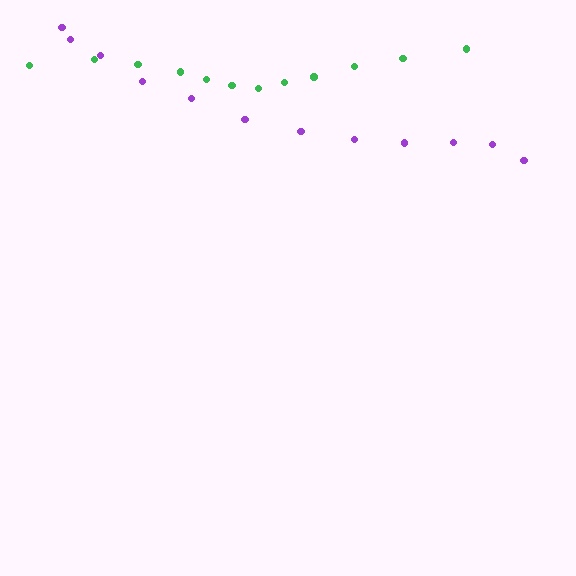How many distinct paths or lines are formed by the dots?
There are 2 distinct paths.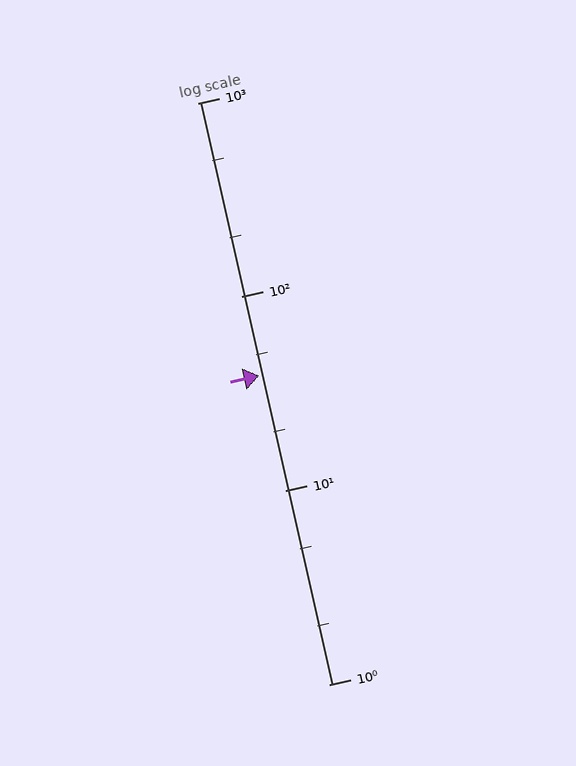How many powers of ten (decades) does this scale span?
The scale spans 3 decades, from 1 to 1000.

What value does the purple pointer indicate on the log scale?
The pointer indicates approximately 39.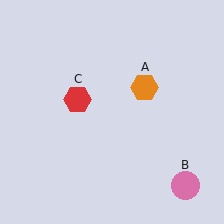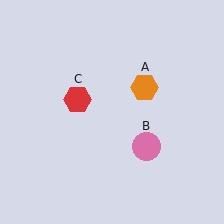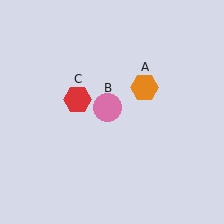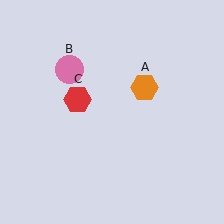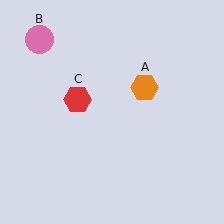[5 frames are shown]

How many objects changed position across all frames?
1 object changed position: pink circle (object B).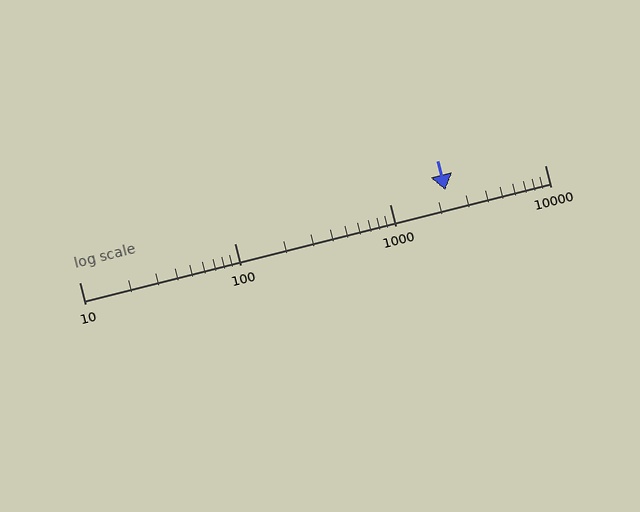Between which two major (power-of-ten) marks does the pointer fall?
The pointer is between 1000 and 10000.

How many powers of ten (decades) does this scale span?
The scale spans 3 decades, from 10 to 10000.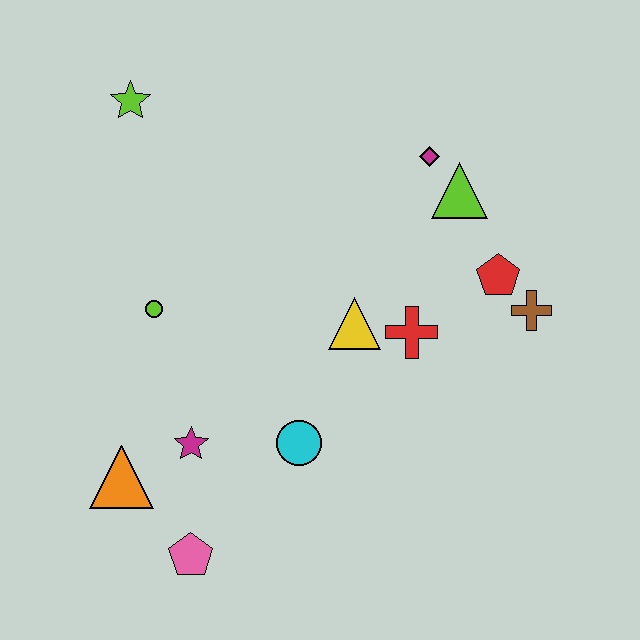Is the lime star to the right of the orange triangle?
Yes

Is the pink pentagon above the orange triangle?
No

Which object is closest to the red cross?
The yellow triangle is closest to the red cross.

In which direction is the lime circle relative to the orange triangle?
The lime circle is above the orange triangle.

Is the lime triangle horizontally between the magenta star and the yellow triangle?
No